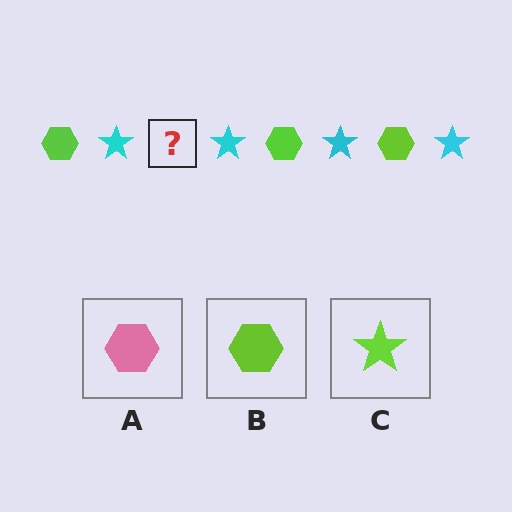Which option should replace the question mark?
Option B.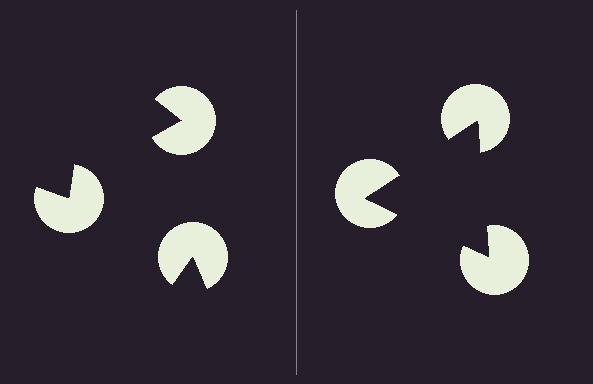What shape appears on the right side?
An illusory triangle.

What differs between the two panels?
The pac-man discs are positioned identically on both sides; only the wedge orientations differ. On the right they align to a triangle; on the left they are misaligned.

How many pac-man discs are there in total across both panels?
6 — 3 on each side.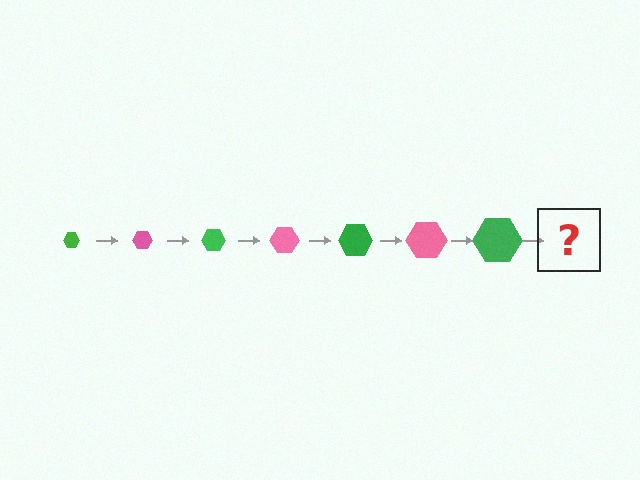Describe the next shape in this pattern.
It should be a pink hexagon, larger than the previous one.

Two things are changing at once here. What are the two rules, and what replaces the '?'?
The two rules are that the hexagon grows larger each step and the color cycles through green and pink. The '?' should be a pink hexagon, larger than the previous one.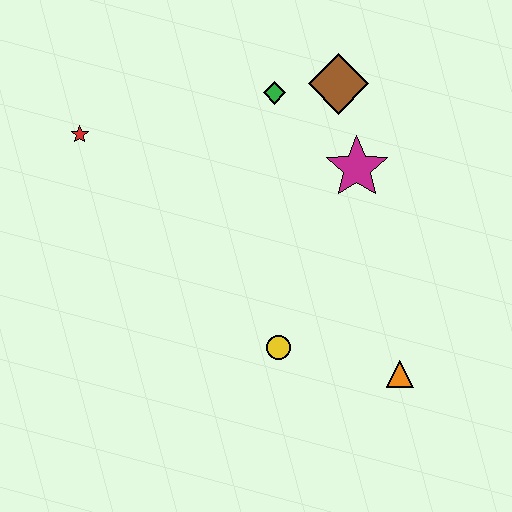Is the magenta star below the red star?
Yes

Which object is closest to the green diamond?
The brown diamond is closest to the green diamond.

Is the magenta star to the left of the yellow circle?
No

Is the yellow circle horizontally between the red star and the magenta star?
Yes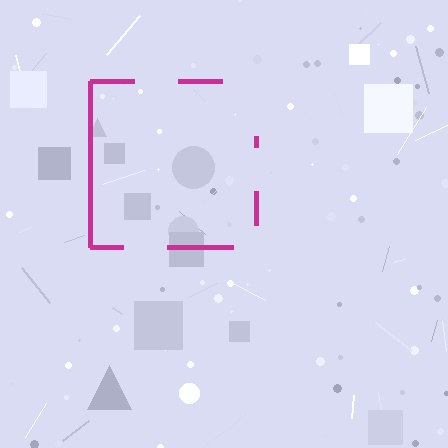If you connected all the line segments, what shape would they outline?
They would outline a square.